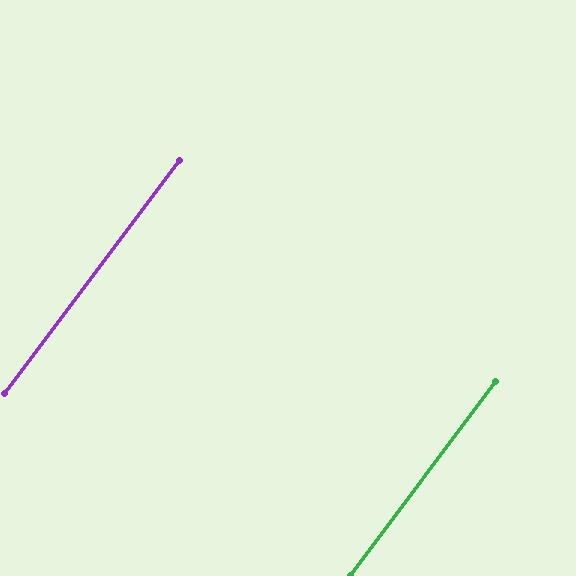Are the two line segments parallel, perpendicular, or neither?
Parallel — their directions differ by only 0.2°.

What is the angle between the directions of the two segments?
Approximately 0 degrees.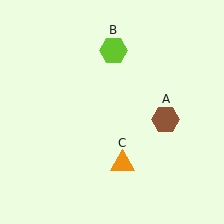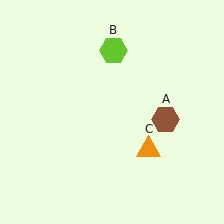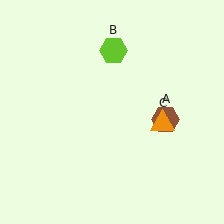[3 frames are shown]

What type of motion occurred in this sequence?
The orange triangle (object C) rotated counterclockwise around the center of the scene.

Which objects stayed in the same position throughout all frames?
Brown hexagon (object A) and lime hexagon (object B) remained stationary.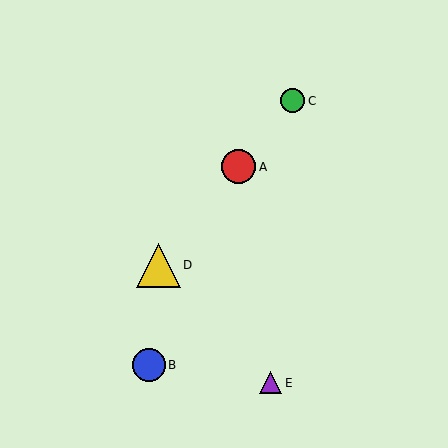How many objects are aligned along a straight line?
3 objects (A, C, D) are aligned along a straight line.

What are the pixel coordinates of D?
Object D is at (158, 265).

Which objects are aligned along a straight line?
Objects A, C, D are aligned along a straight line.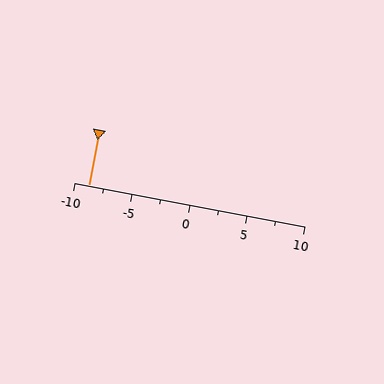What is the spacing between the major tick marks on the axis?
The major ticks are spaced 5 apart.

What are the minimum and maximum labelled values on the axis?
The axis runs from -10 to 10.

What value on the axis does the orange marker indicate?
The marker indicates approximately -8.8.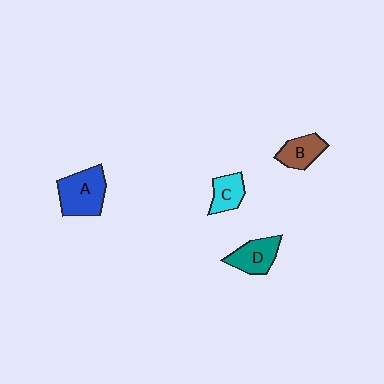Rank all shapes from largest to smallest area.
From largest to smallest: A (blue), D (teal), B (brown), C (cyan).